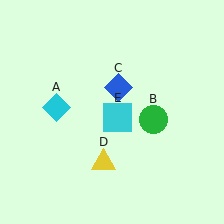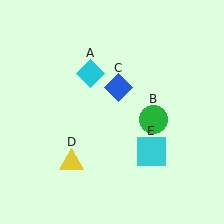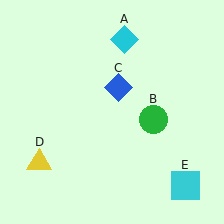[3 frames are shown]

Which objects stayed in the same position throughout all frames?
Green circle (object B) and blue diamond (object C) remained stationary.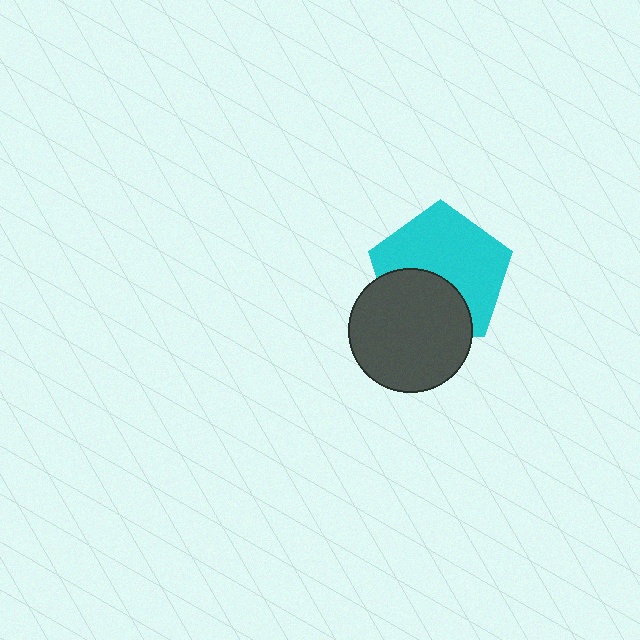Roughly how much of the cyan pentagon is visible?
About half of it is visible (roughly 63%).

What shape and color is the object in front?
The object in front is a dark gray circle.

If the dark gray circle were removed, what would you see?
You would see the complete cyan pentagon.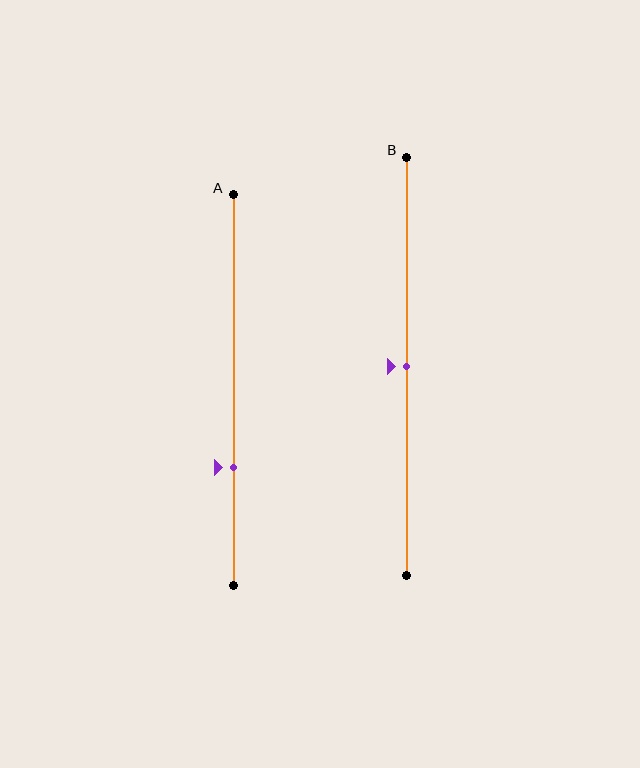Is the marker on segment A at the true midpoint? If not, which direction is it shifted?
No, the marker on segment A is shifted downward by about 20% of the segment length.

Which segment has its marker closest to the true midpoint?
Segment B has its marker closest to the true midpoint.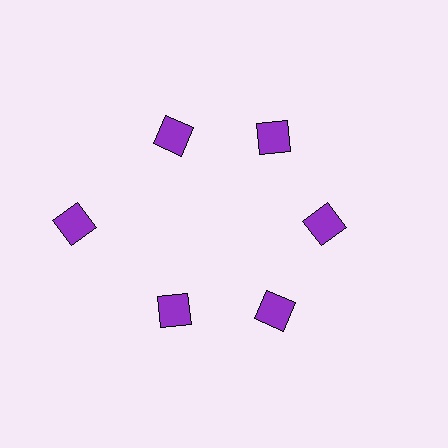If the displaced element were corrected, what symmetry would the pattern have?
It would have 6-fold rotational symmetry — the pattern would map onto itself every 60 degrees.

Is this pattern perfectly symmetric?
No. The 6 purple diamonds are arranged in a ring, but one element near the 9 o'clock position is pushed outward from the center, breaking the 6-fold rotational symmetry.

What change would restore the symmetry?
The symmetry would be restored by moving it inward, back onto the ring so that all 6 diamonds sit at equal angles and equal distance from the center.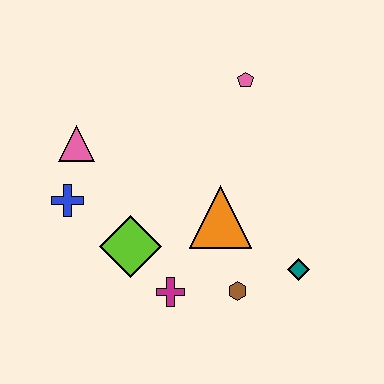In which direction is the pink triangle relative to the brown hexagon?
The pink triangle is to the left of the brown hexagon.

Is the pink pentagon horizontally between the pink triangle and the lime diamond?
No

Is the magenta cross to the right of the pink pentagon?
No